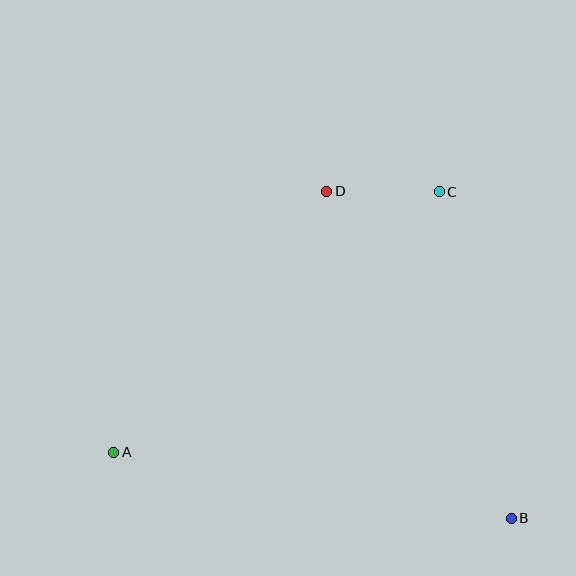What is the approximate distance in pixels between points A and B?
The distance between A and B is approximately 403 pixels.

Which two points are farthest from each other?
Points A and C are farthest from each other.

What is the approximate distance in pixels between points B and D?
The distance between B and D is approximately 376 pixels.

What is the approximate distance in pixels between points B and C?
The distance between B and C is approximately 334 pixels.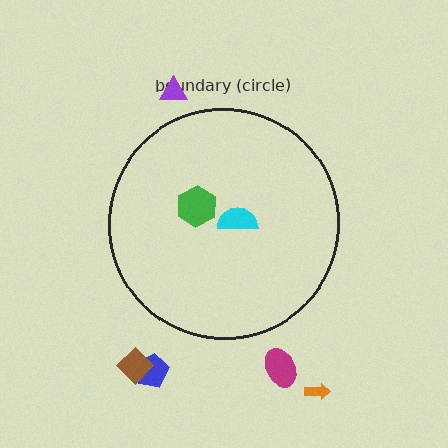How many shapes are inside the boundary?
2 inside, 5 outside.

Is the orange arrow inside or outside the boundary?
Outside.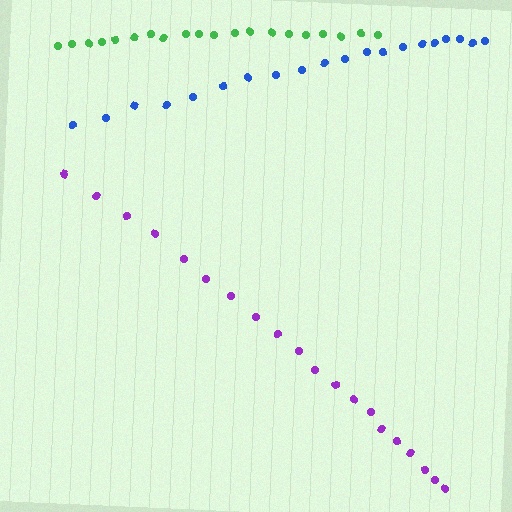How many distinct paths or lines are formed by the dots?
There are 3 distinct paths.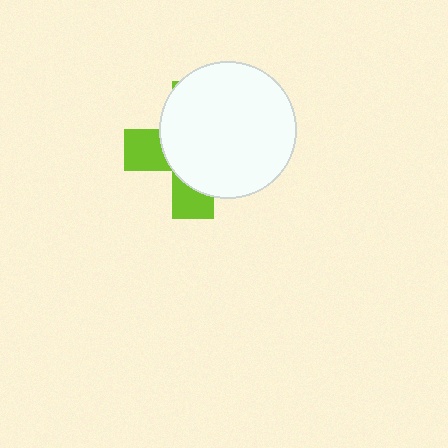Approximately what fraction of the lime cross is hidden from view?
Roughly 69% of the lime cross is hidden behind the white circle.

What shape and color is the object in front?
The object in front is a white circle.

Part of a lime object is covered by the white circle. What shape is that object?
It is a cross.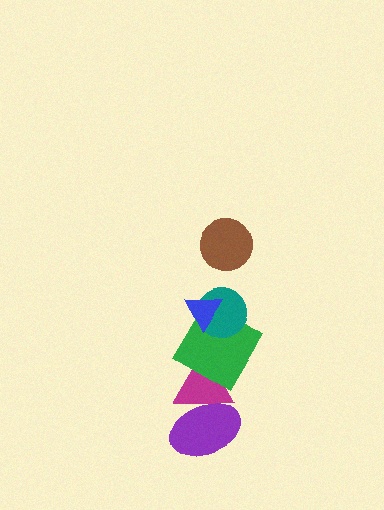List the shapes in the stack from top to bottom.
From top to bottom: the brown circle, the blue triangle, the teal circle, the green diamond, the magenta triangle, the purple ellipse.